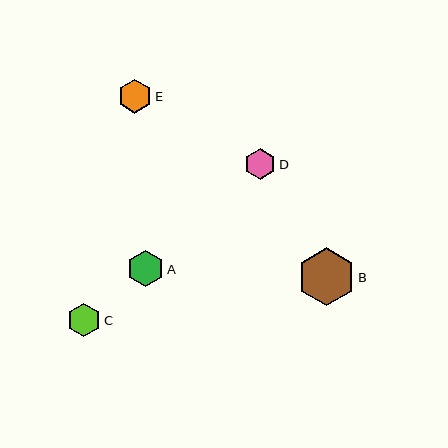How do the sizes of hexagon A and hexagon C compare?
Hexagon A and hexagon C are approximately the same size.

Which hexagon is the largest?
Hexagon B is the largest with a size of approximately 58 pixels.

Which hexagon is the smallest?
Hexagon D is the smallest with a size of approximately 31 pixels.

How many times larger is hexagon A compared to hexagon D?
Hexagon A is approximately 1.2 times the size of hexagon D.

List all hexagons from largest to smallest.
From largest to smallest: B, A, E, C, D.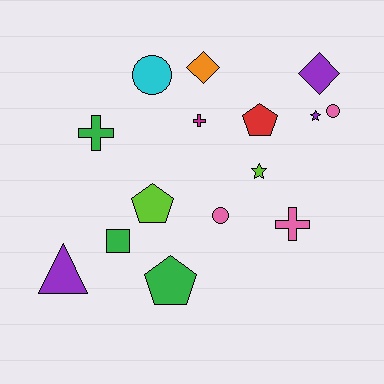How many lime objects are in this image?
There are 2 lime objects.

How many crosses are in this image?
There are 3 crosses.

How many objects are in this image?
There are 15 objects.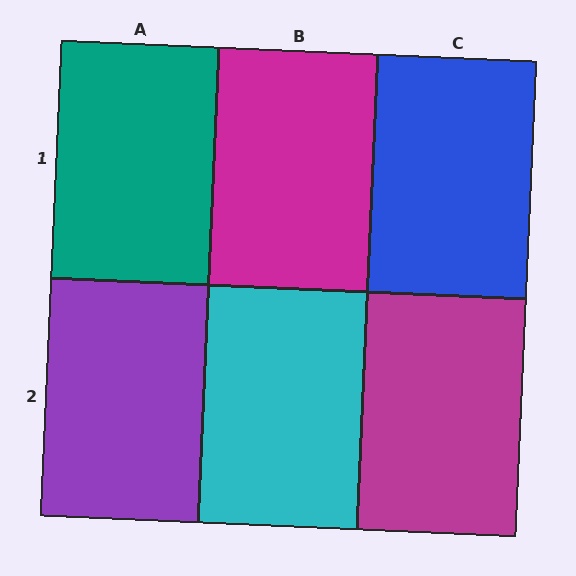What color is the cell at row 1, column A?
Teal.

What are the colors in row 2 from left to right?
Purple, cyan, magenta.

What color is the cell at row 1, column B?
Magenta.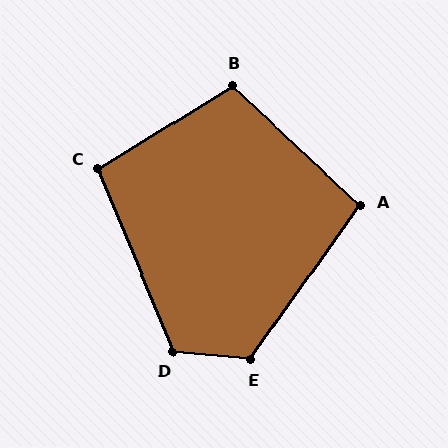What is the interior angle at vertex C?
Approximately 99 degrees (obtuse).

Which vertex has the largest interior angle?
E, at approximately 120 degrees.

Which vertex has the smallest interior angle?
A, at approximately 97 degrees.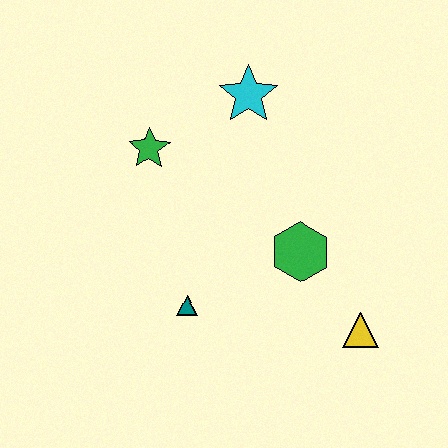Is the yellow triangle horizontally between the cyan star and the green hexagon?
No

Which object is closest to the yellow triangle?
The green hexagon is closest to the yellow triangle.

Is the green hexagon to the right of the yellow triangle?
No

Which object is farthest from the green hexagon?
The green star is farthest from the green hexagon.